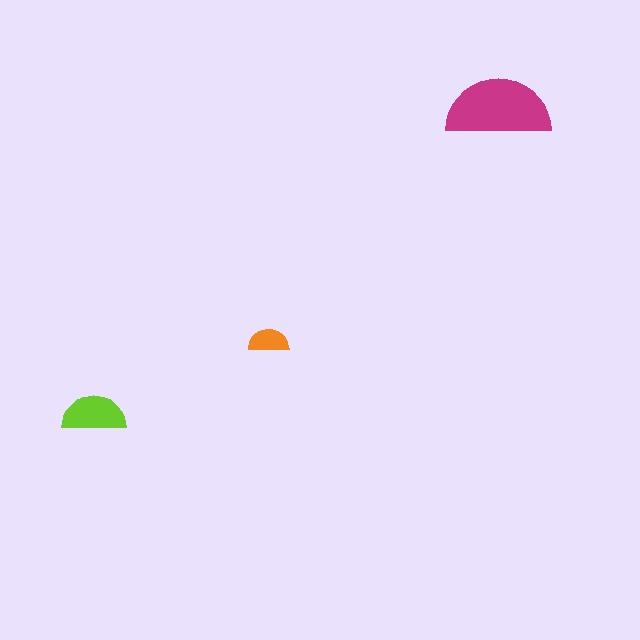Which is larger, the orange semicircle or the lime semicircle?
The lime one.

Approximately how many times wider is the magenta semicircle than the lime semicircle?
About 1.5 times wider.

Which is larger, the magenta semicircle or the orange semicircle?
The magenta one.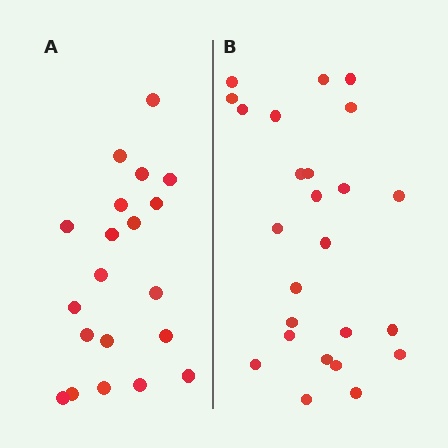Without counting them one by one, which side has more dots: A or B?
Region B (the right region) has more dots.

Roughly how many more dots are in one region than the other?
Region B has about 5 more dots than region A.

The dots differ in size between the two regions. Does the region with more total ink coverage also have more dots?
No. Region A has more total ink coverage because its dots are larger, but region B actually contains more individual dots. Total area can be misleading — the number of items is what matters here.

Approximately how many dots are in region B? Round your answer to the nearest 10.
About 20 dots. (The exact count is 25, which rounds to 20.)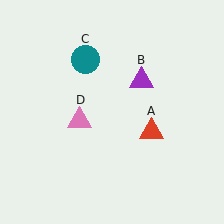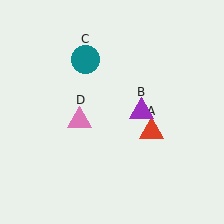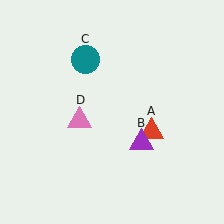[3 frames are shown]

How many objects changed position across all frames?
1 object changed position: purple triangle (object B).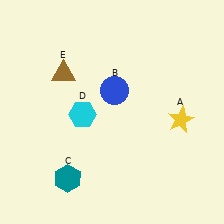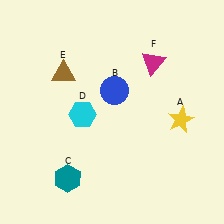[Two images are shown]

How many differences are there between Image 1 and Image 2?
There is 1 difference between the two images.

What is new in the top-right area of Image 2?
A magenta triangle (F) was added in the top-right area of Image 2.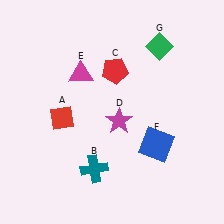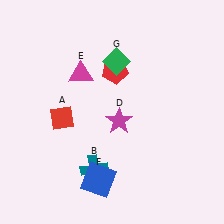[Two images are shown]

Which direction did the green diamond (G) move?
The green diamond (G) moved left.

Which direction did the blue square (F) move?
The blue square (F) moved left.